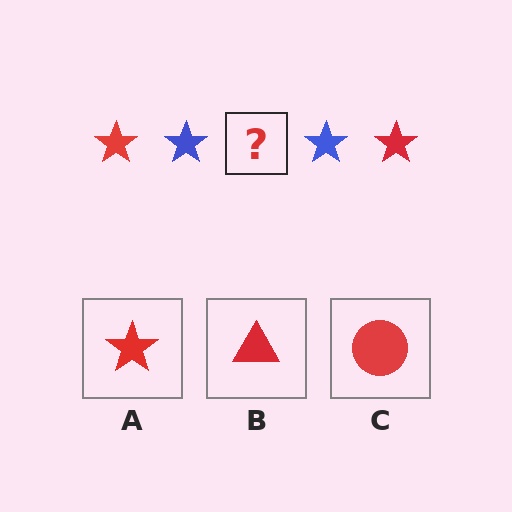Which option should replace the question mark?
Option A.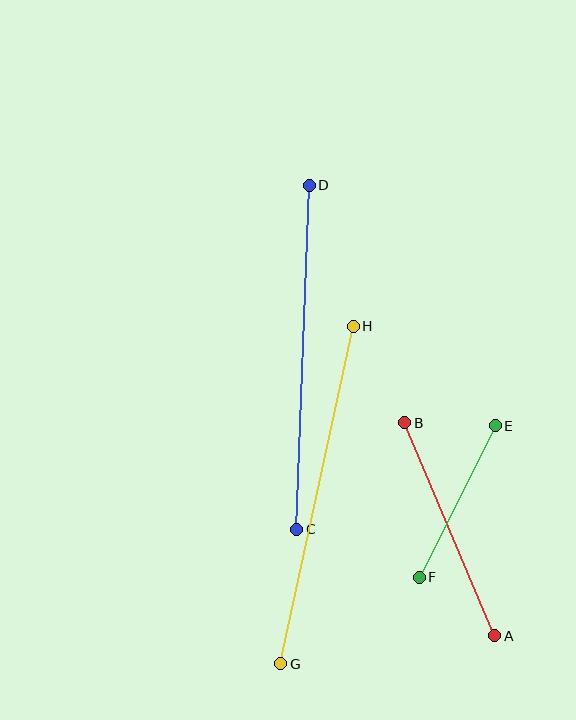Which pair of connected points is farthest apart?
Points G and H are farthest apart.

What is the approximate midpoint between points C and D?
The midpoint is at approximately (303, 357) pixels.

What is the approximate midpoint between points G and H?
The midpoint is at approximately (317, 495) pixels.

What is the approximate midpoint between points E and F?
The midpoint is at approximately (457, 502) pixels.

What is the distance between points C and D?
The distance is approximately 344 pixels.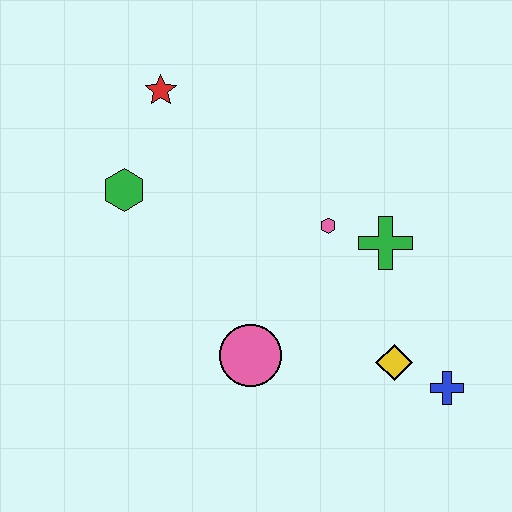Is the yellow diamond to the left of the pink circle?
No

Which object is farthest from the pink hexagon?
The red star is farthest from the pink hexagon.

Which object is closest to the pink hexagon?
The green cross is closest to the pink hexagon.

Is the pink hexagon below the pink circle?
No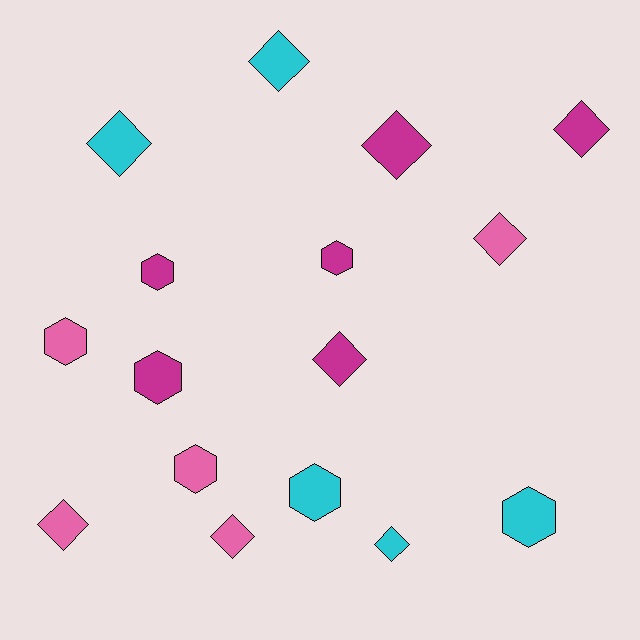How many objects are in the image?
There are 16 objects.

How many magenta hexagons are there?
There are 3 magenta hexagons.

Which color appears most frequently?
Magenta, with 6 objects.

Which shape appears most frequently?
Diamond, with 9 objects.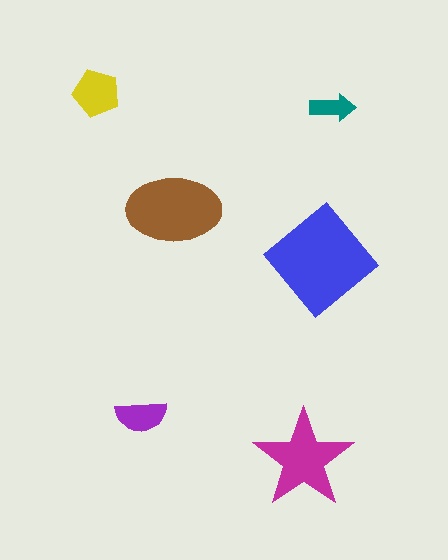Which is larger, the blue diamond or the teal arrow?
The blue diamond.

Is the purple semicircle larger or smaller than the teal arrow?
Larger.